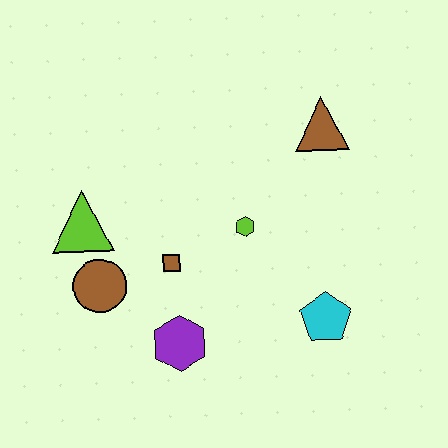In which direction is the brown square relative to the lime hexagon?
The brown square is to the left of the lime hexagon.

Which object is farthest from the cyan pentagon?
The lime triangle is farthest from the cyan pentagon.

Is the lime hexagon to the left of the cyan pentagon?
Yes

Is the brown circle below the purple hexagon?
No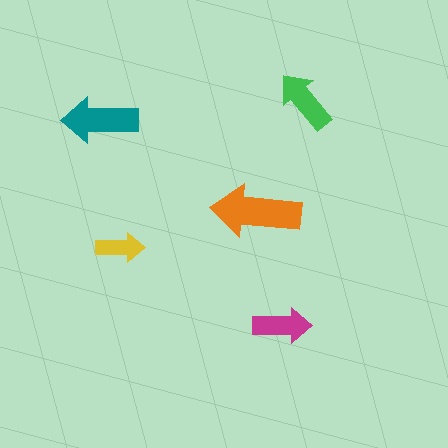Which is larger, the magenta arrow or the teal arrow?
The teal one.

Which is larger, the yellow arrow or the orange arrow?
The orange one.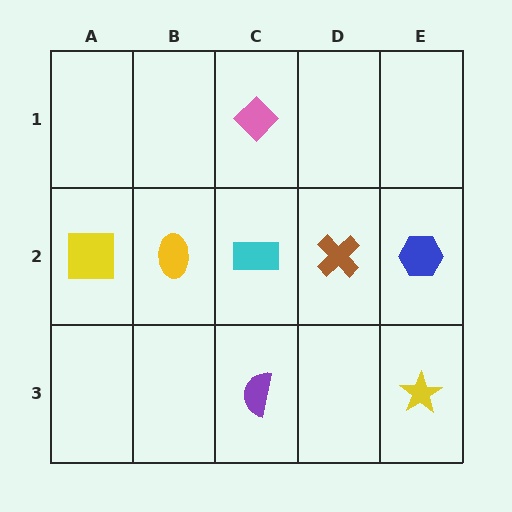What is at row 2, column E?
A blue hexagon.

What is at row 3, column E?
A yellow star.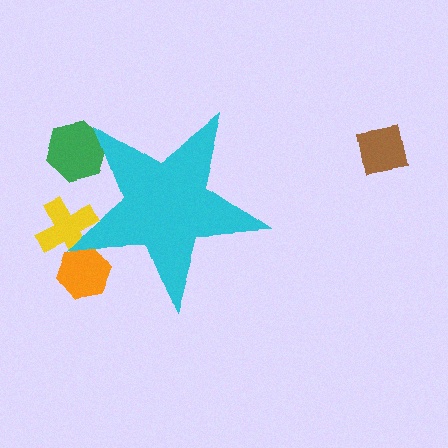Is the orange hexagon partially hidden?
Yes, the orange hexagon is partially hidden behind the cyan star.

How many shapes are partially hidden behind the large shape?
3 shapes are partially hidden.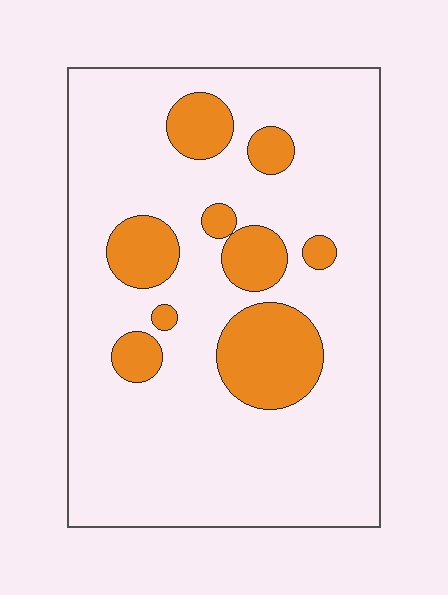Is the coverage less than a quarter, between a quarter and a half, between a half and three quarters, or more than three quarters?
Less than a quarter.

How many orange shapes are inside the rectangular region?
9.